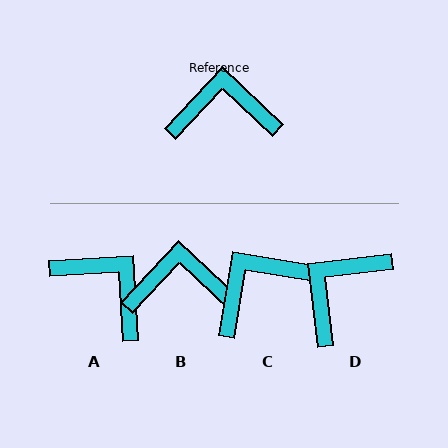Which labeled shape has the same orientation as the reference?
B.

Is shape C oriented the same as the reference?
No, it is off by about 34 degrees.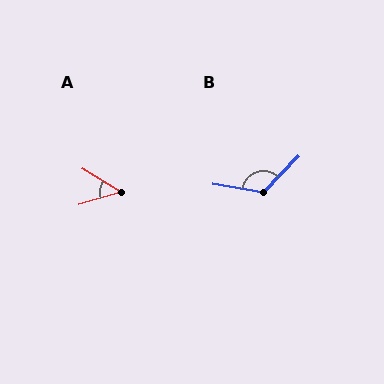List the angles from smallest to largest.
A (47°), B (125°).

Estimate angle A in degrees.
Approximately 47 degrees.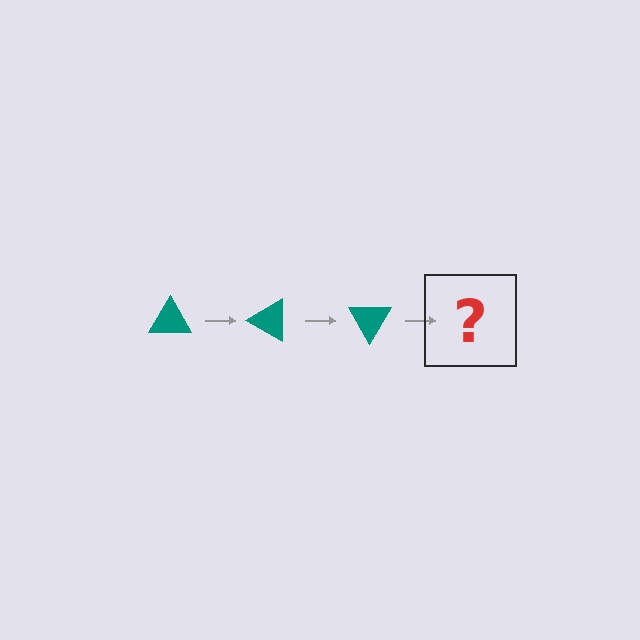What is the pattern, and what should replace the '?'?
The pattern is that the triangle rotates 30 degrees each step. The '?' should be a teal triangle rotated 90 degrees.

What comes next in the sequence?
The next element should be a teal triangle rotated 90 degrees.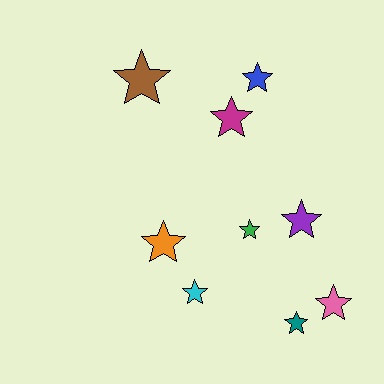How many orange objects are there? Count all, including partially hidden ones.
There is 1 orange object.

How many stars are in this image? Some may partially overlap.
There are 9 stars.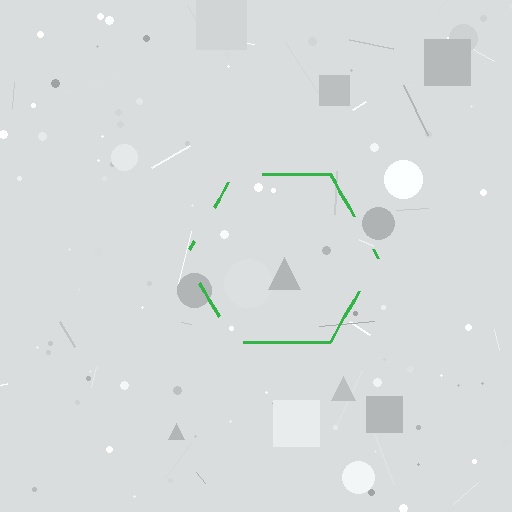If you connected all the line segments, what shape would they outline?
They would outline a hexagon.